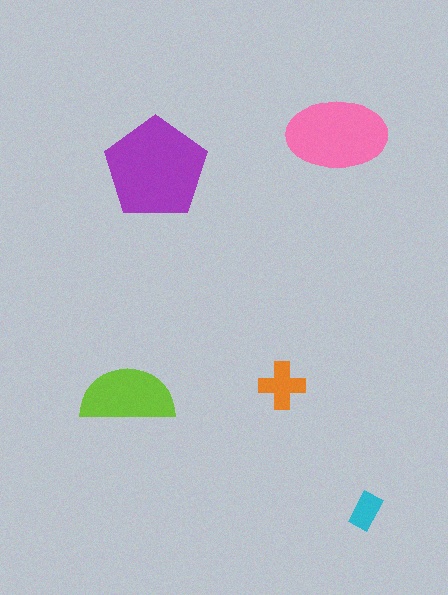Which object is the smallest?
The cyan rectangle.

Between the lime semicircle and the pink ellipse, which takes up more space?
The pink ellipse.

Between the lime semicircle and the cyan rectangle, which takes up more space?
The lime semicircle.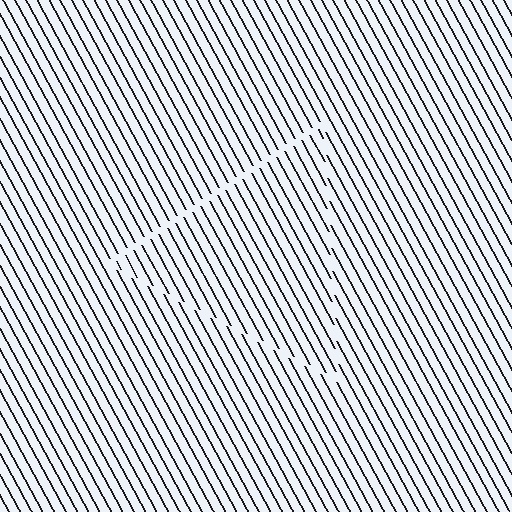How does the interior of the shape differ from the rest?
The interior of the shape contains the same grating, shifted by half a period — the contour is defined by the phase discontinuity where line-ends from the inner and outer gratings abut.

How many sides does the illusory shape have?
3 sides — the line-ends trace a triangle.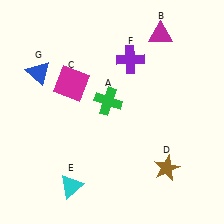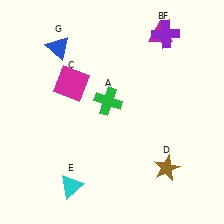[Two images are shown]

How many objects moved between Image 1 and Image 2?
2 objects moved between the two images.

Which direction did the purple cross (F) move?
The purple cross (F) moved right.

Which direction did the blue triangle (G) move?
The blue triangle (G) moved up.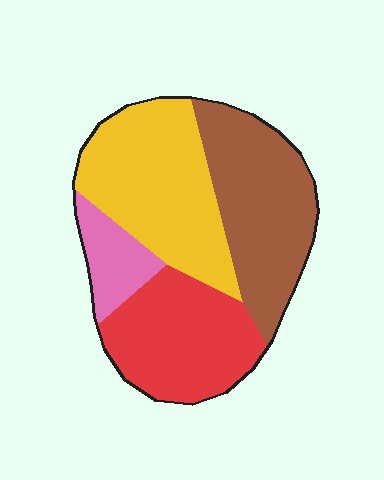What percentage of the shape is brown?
Brown covers 30% of the shape.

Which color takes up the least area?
Pink, at roughly 10%.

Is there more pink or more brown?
Brown.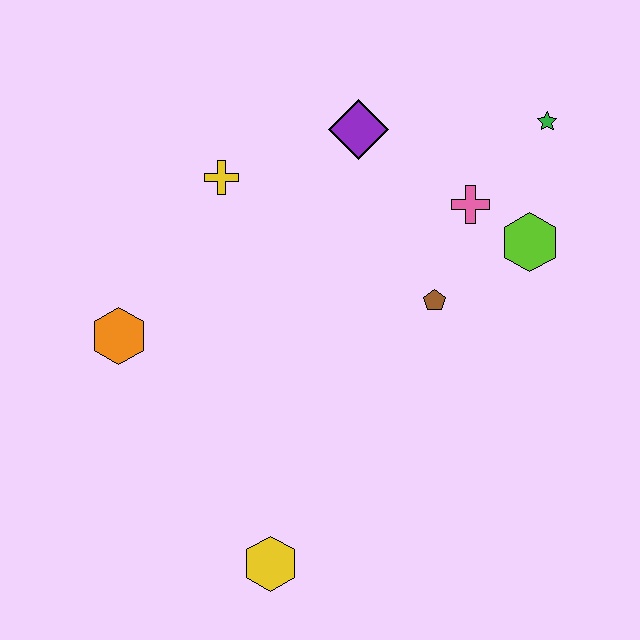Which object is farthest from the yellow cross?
The yellow hexagon is farthest from the yellow cross.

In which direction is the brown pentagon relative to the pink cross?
The brown pentagon is below the pink cross.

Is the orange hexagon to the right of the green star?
No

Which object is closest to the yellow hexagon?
The orange hexagon is closest to the yellow hexagon.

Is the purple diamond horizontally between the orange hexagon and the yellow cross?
No